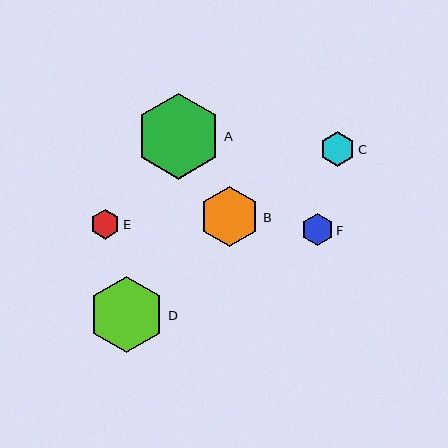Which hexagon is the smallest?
Hexagon E is the smallest with a size of approximately 30 pixels.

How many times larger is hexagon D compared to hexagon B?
Hexagon D is approximately 1.3 times the size of hexagon B.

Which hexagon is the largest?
Hexagon A is the largest with a size of approximately 86 pixels.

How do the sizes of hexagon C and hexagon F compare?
Hexagon C and hexagon F are approximately the same size.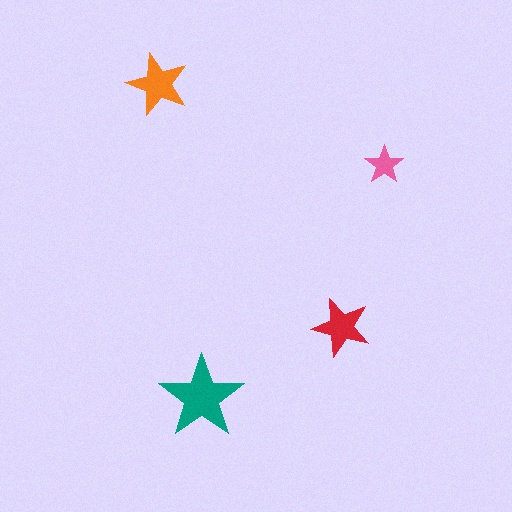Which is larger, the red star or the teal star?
The teal one.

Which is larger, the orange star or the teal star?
The teal one.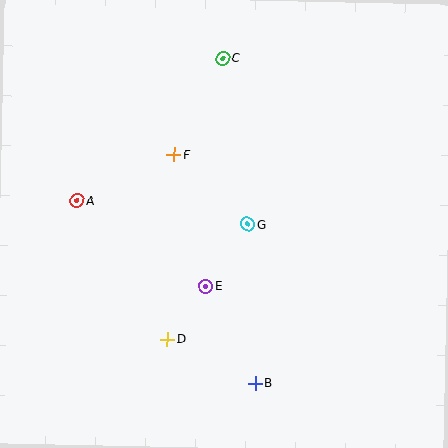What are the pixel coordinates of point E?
Point E is at (205, 286).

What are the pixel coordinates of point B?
Point B is at (255, 383).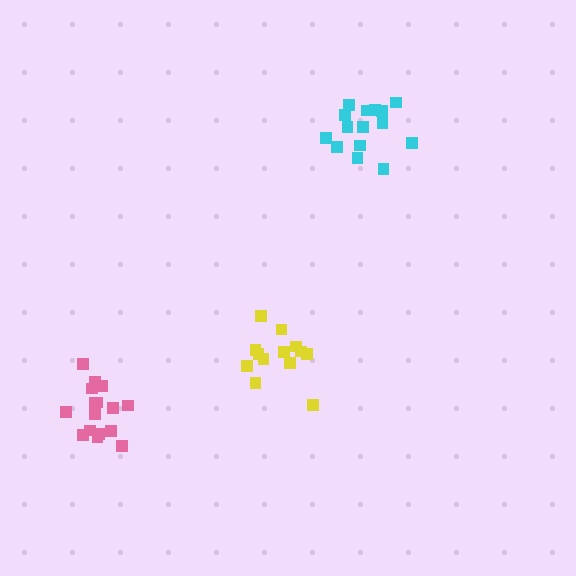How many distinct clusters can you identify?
There are 3 distinct clusters.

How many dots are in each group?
Group 1: 13 dots, Group 2: 15 dots, Group 3: 16 dots (44 total).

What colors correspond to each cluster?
The clusters are colored: yellow, cyan, pink.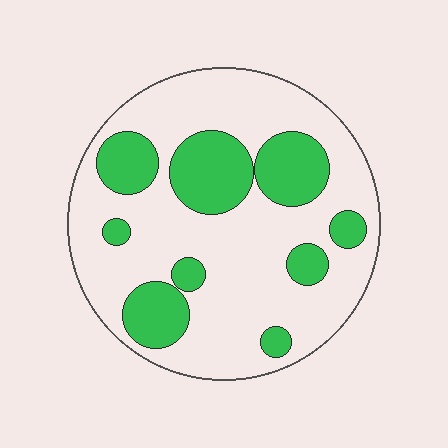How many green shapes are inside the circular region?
9.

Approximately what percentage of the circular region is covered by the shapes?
Approximately 30%.